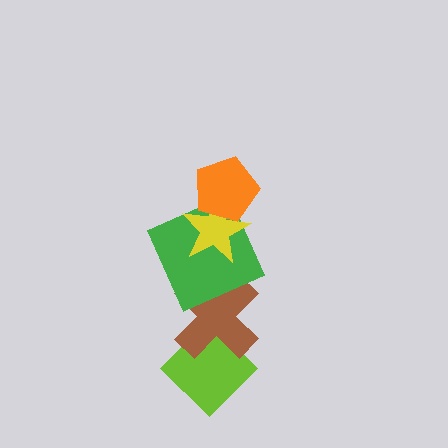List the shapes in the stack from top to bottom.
From top to bottom: the orange pentagon, the yellow star, the green square, the brown cross, the lime diamond.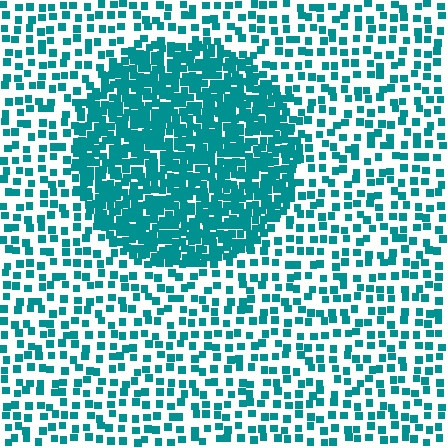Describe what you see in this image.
The image contains small teal elements arranged at two different densities. A circle-shaped region is visible where the elements are more densely packed than the surrounding area.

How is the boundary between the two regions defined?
The boundary is defined by a change in element density (approximately 2.7x ratio). All elements are the same color, size, and shape.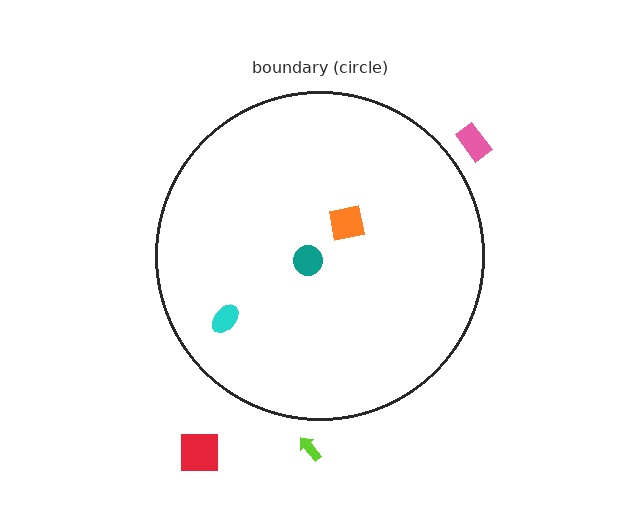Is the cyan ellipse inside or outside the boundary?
Inside.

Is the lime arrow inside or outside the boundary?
Outside.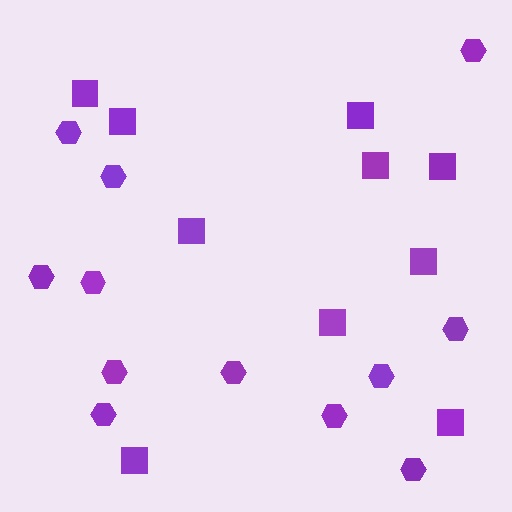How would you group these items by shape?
There are 2 groups: one group of squares (10) and one group of hexagons (12).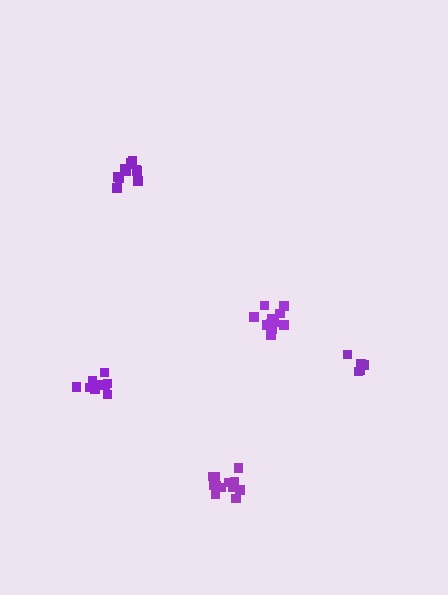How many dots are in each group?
Group 1: 12 dots, Group 2: 6 dots, Group 3: 11 dots, Group 4: 9 dots, Group 5: 12 dots (50 total).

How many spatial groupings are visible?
There are 5 spatial groupings.